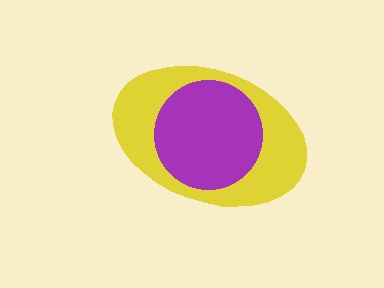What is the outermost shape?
The yellow ellipse.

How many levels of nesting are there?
2.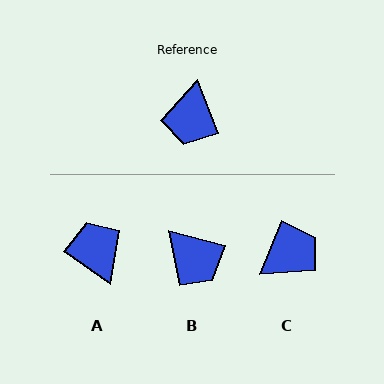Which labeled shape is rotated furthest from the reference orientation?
A, about 147 degrees away.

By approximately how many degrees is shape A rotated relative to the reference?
Approximately 147 degrees clockwise.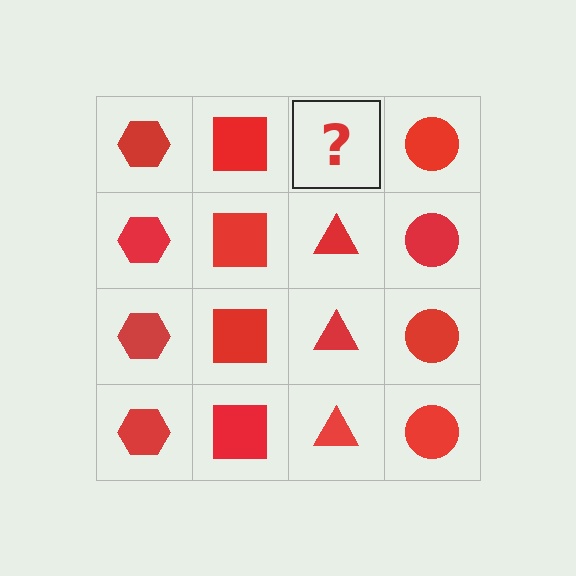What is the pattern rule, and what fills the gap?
The rule is that each column has a consistent shape. The gap should be filled with a red triangle.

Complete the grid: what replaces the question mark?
The question mark should be replaced with a red triangle.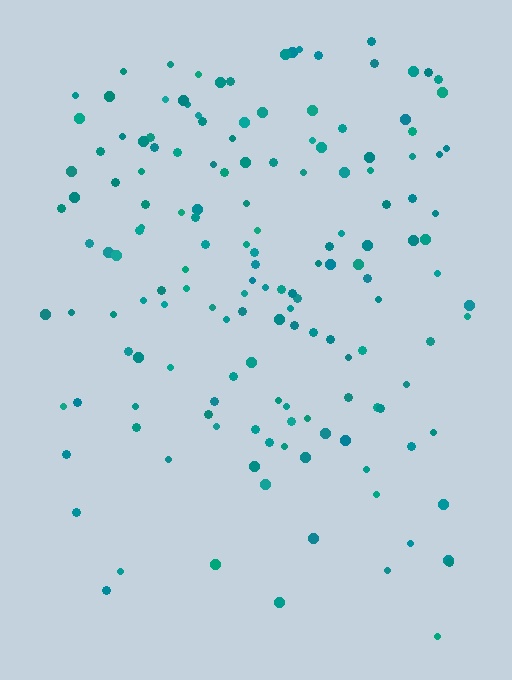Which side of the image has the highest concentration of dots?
The top.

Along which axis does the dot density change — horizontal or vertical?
Vertical.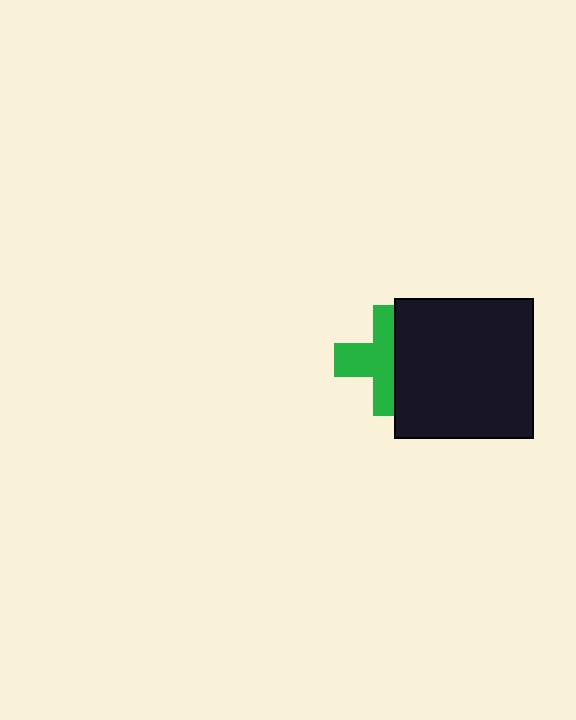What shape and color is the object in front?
The object in front is a black square.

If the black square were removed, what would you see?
You would see the complete green cross.